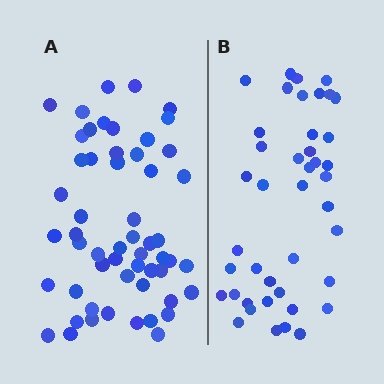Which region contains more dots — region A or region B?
Region A (the left region) has more dots.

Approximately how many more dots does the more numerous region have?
Region A has approximately 15 more dots than region B.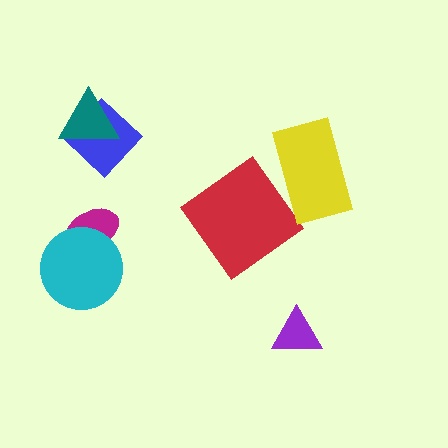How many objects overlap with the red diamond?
0 objects overlap with the red diamond.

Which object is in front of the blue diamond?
The teal triangle is in front of the blue diamond.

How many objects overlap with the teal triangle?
1 object overlaps with the teal triangle.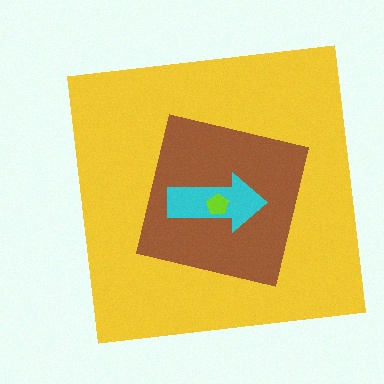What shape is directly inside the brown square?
The cyan arrow.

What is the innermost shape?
The lime pentagon.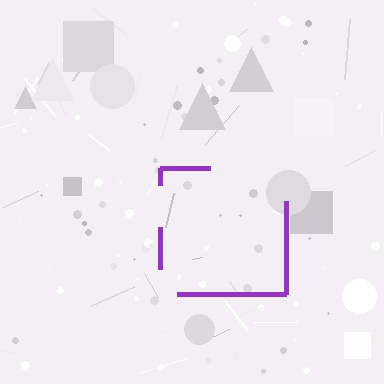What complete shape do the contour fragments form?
The contour fragments form a square.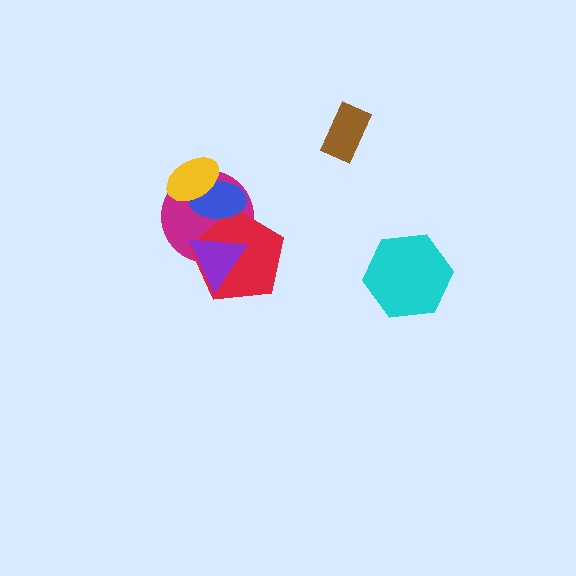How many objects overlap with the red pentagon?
3 objects overlap with the red pentagon.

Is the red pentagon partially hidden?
Yes, it is partially covered by another shape.